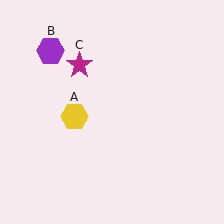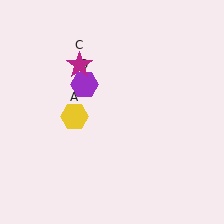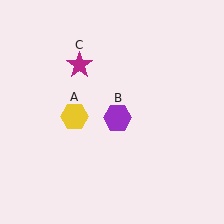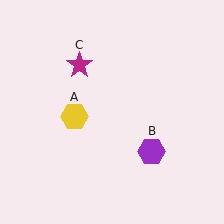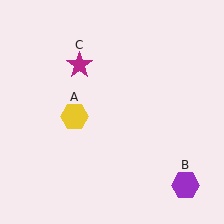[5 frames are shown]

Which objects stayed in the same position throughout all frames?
Yellow hexagon (object A) and magenta star (object C) remained stationary.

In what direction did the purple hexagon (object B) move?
The purple hexagon (object B) moved down and to the right.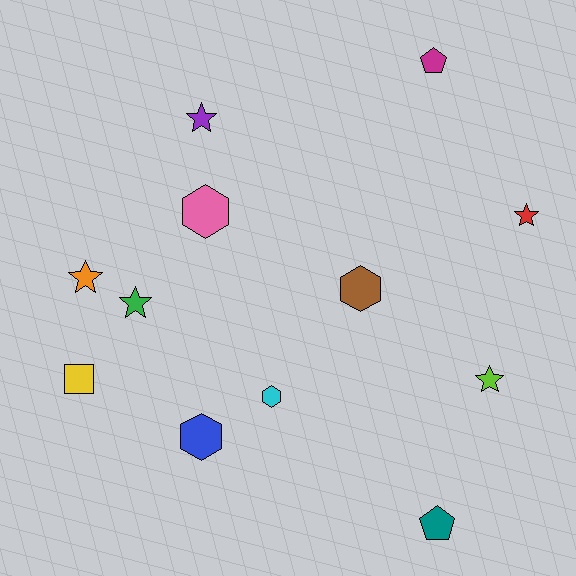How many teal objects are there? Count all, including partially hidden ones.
There is 1 teal object.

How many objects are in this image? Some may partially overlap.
There are 12 objects.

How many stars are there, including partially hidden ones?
There are 5 stars.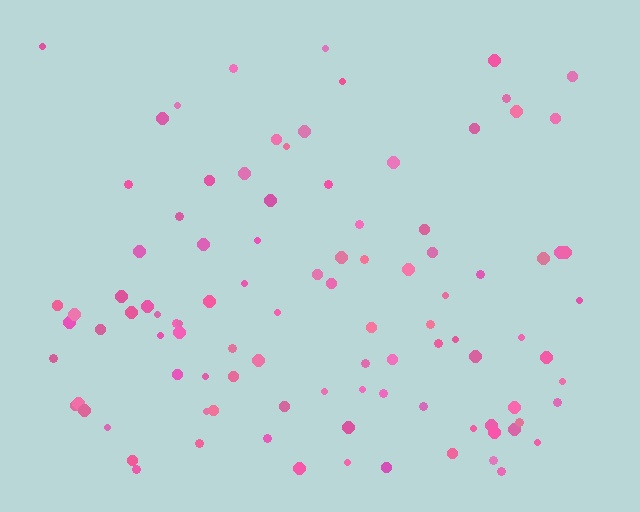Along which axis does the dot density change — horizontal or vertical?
Vertical.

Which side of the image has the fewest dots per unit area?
The top.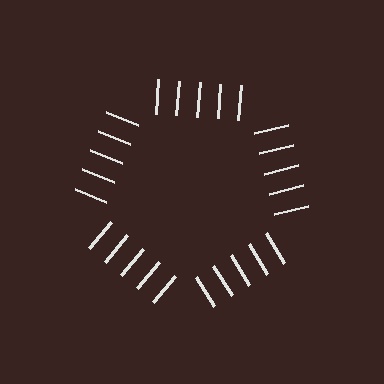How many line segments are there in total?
25 — 5 along each of the 5 edges.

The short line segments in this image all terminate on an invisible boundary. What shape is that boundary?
An illusory pentagon — the line segments terminate on its edges but no continuous stroke is drawn.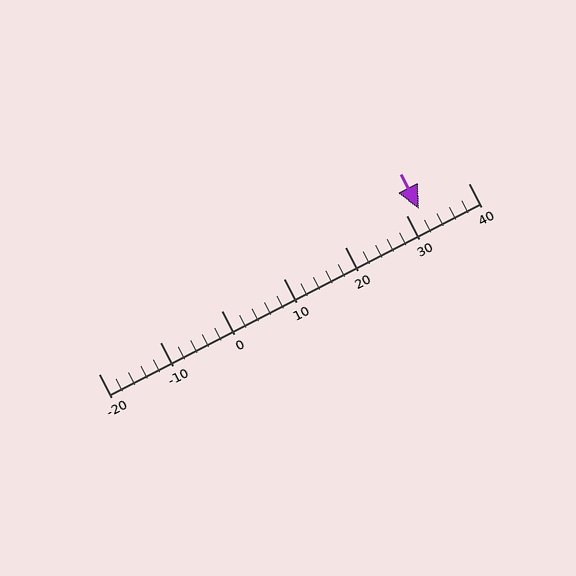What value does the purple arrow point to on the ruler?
The purple arrow points to approximately 32.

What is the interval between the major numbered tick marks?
The major tick marks are spaced 10 units apart.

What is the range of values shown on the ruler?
The ruler shows values from -20 to 40.